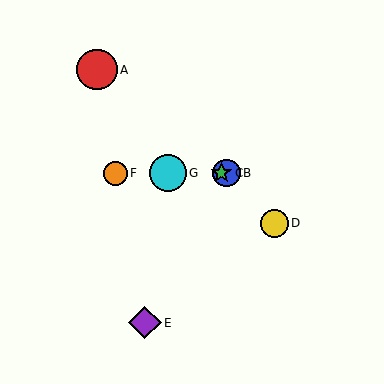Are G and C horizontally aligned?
Yes, both are at y≈173.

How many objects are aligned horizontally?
4 objects (B, C, F, G) are aligned horizontally.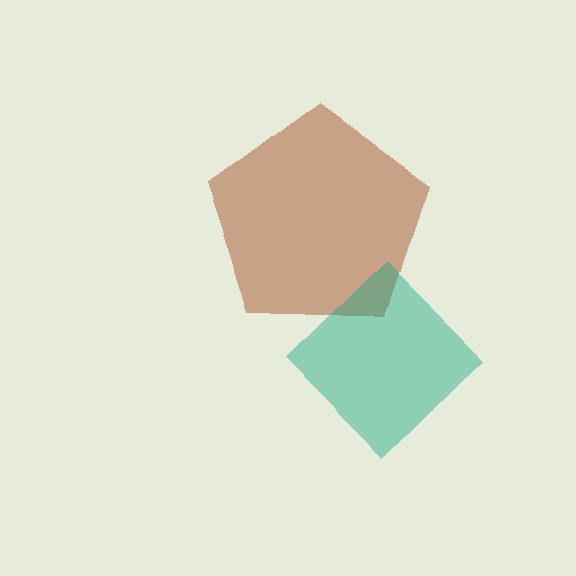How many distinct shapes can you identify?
There are 2 distinct shapes: a brown pentagon, a teal diamond.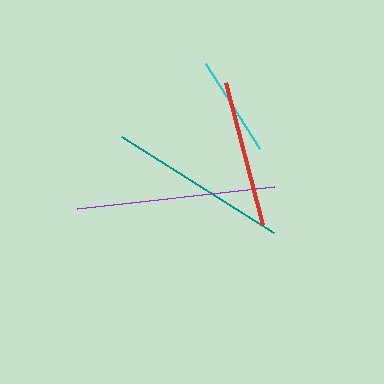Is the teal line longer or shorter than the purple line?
The purple line is longer than the teal line.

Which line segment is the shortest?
The cyan line is the shortest at approximately 101 pixels.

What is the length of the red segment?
The red segment is approximately 146 pixels long.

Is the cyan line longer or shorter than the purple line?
The purple line is longer than the cyan line.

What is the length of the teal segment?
The teal segment is approximately 179 pixels long.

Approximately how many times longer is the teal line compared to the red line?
The teal line is approximately 1.2 times the length of the red line.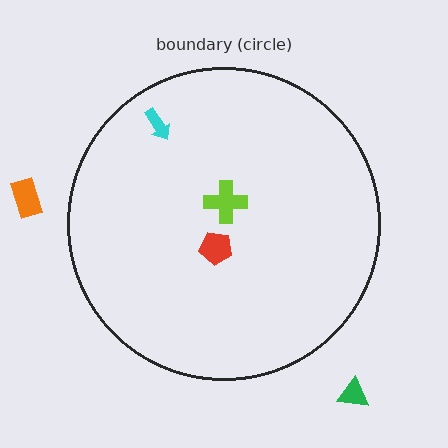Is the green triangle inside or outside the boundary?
Outside.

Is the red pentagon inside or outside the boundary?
Inside.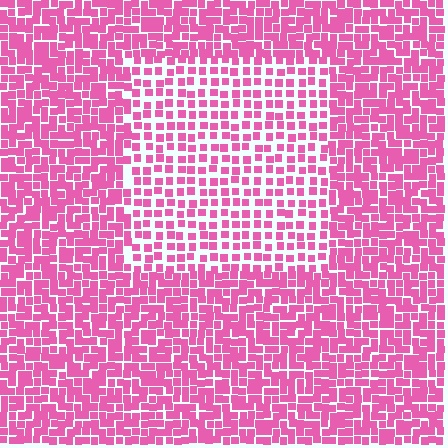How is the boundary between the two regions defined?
The boundary is defined by a change in element density (approximately 1.8x ratio). All elements are the same color, size, and shape.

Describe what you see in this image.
The image contains small pink elements arranged at two different densities. A rectangle-shaped region is visible where the elements are less densely packed than the surrounding area.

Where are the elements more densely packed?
The elements are more densely packed outside the rectangle boundary.